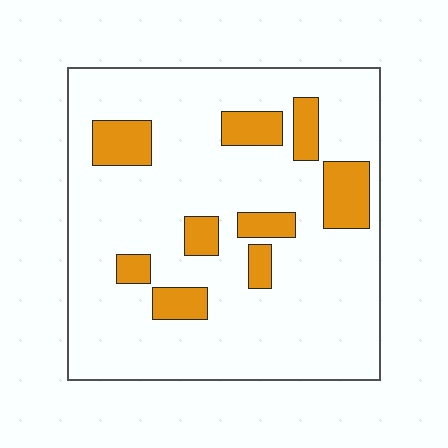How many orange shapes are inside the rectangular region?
9.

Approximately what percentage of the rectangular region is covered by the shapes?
Approximately 15%.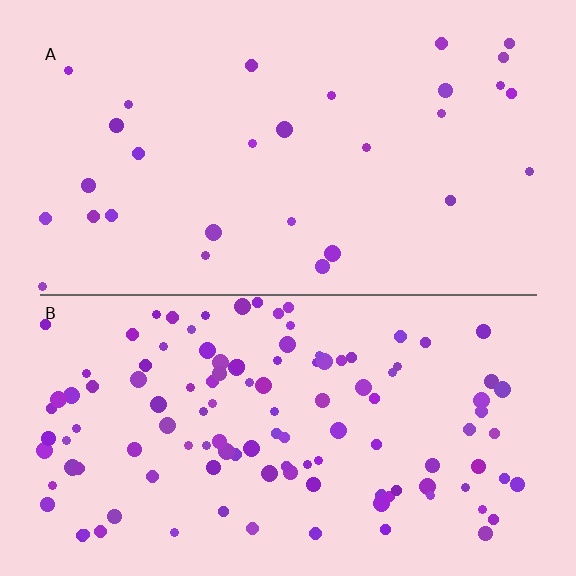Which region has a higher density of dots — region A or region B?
B (the bottom).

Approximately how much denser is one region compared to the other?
Approximately 3.9× — region B over region A.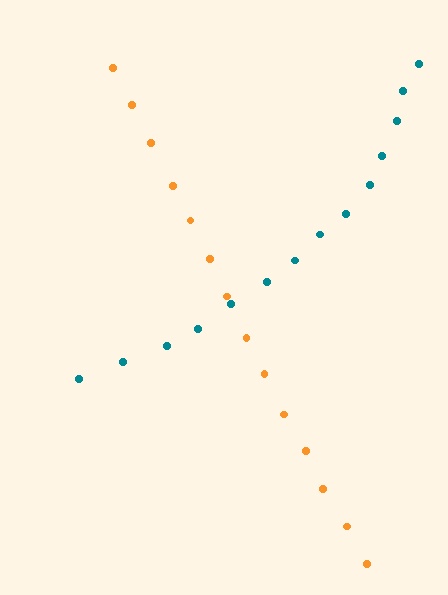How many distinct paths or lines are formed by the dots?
There are 2 distinct paths.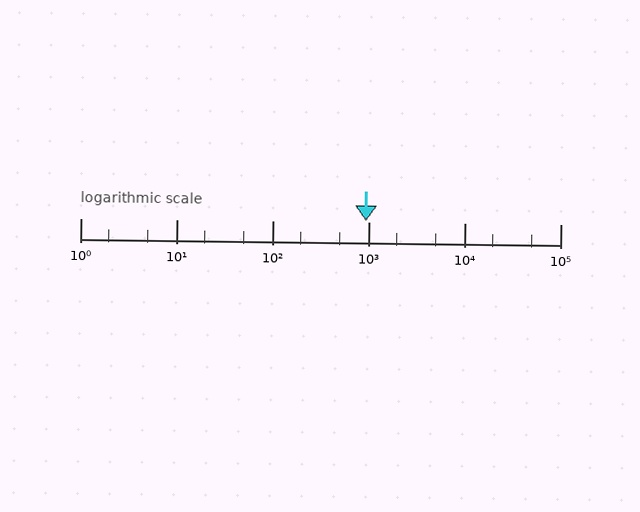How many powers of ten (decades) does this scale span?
The scale spans 5 decades, from 1 to 100000.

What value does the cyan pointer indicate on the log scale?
The pointer indicates approximately 950.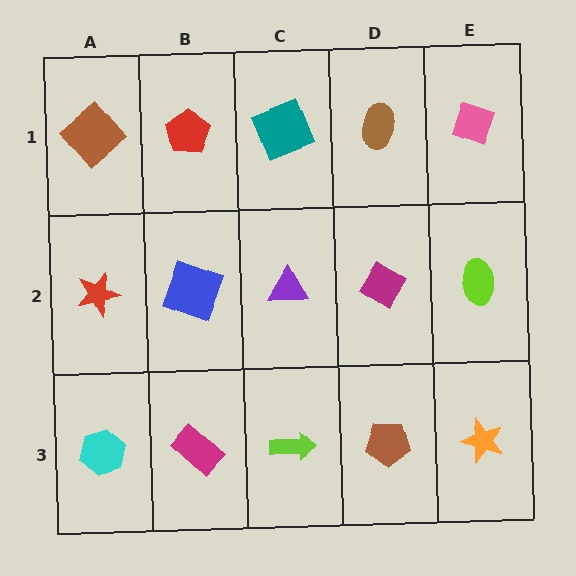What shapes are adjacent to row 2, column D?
A brown ellipse (row 1, column D), a brown pentagon (row 3, column D), a purple triangle (row 2, column C), a lime ellipse (row 2, column E).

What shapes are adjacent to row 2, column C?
A teal square (row 1, column C), a lime arrow (row 3, column C), a blue square (row 2, column B), a magenta diamond (row 2, column D).